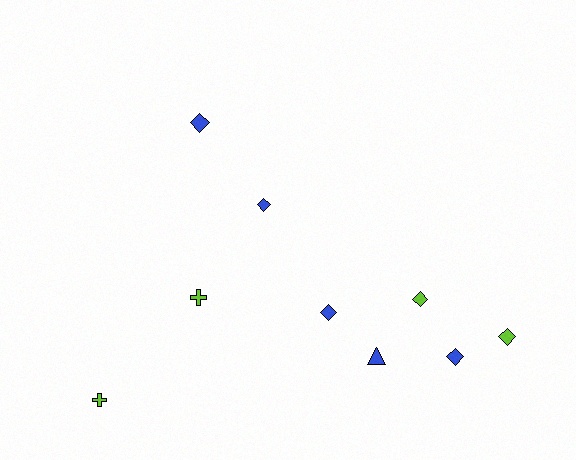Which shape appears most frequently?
Diamond, with 6 objects.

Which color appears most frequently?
Blue, with 5 objects.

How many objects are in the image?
There are 9 objects.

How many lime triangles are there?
There are no lime triangles.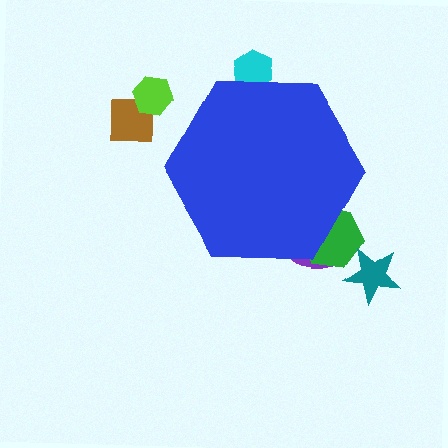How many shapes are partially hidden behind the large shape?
3 shapes are partially hidden.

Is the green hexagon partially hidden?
Yes, the green hexagon is partially hidden behind the blue hexagon.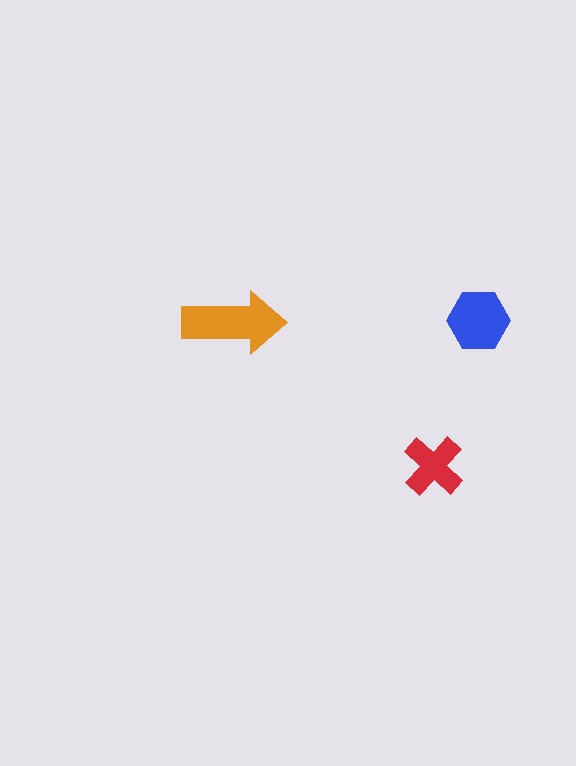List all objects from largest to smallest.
The orange arrow, the blue hexagon, the red cross.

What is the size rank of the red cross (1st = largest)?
3rd.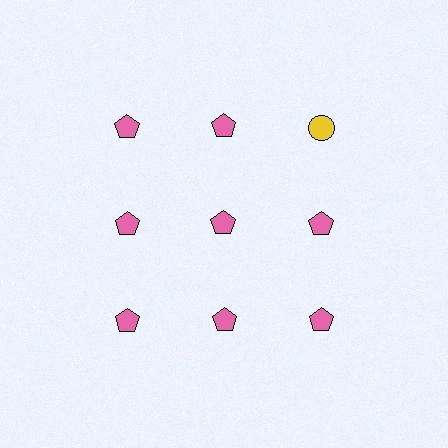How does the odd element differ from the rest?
It differs in both color (yellow instead of pink) and shape (circle instead of pentagon).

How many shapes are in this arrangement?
There are 9 shapes arranged in a grid pattern.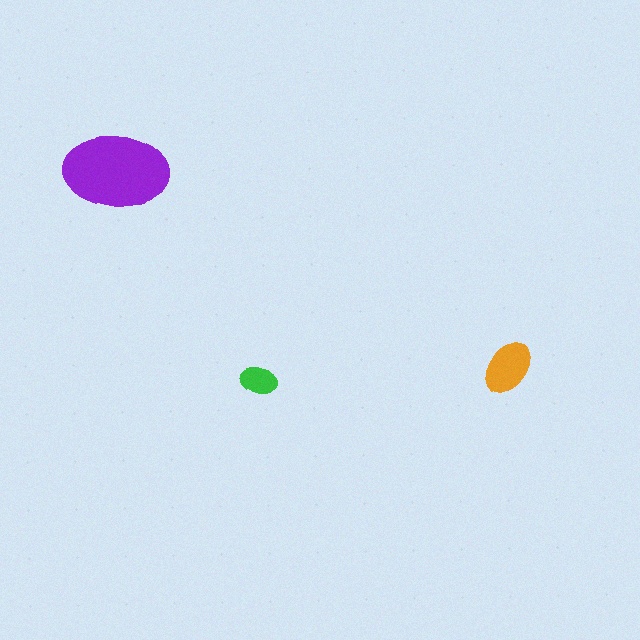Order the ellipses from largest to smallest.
the purple one, the orange one, the green one.